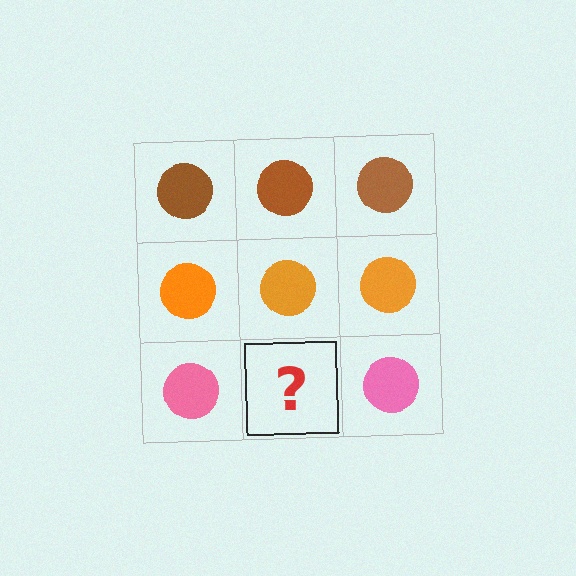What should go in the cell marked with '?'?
The missing cell should contain a pink circle.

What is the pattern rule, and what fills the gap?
The rule is that each row has a consistent color. The gap should be filled with a pink circle.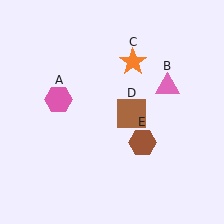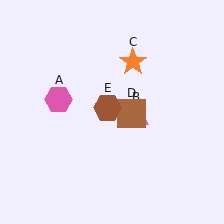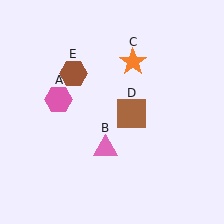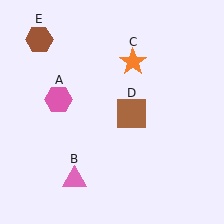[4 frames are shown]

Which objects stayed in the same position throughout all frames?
Pink hexagon (object A) and orange star (object C) and brown square (object D) remained stationary.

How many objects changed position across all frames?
2 objects changed position: pink triangle (object B), brown hexagon (object E).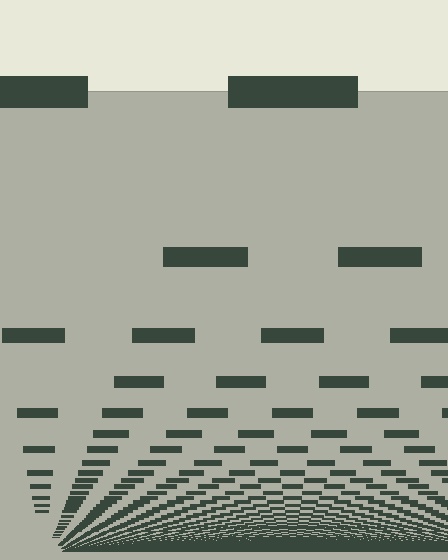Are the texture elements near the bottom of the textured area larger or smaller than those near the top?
Smaller. The gradient is inverted — elements near the bottom are smaller and denser.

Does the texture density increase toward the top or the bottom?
Density increases toward the bottom.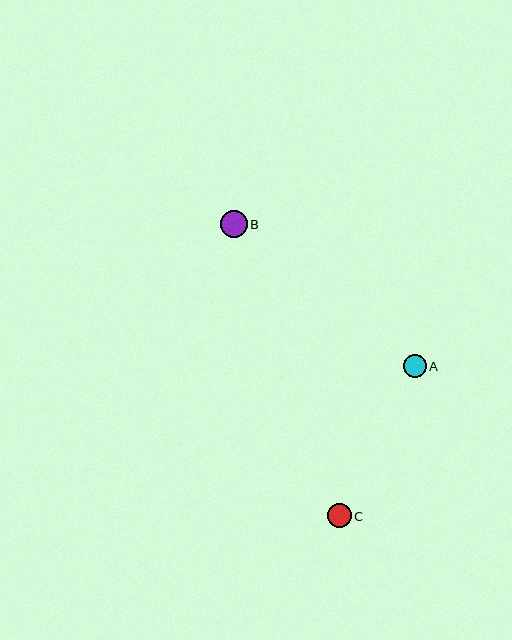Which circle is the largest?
Circle B is the largest with a size of approximately 27 pixels.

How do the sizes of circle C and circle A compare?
Circle C and circle A are approximately the same size.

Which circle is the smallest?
Circle A is the smallest with a size of approximately 23 pixels.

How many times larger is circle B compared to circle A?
Circle B is approximately 1.2 times the size of circle A.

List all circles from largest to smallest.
From largest to smallest: B, C, A.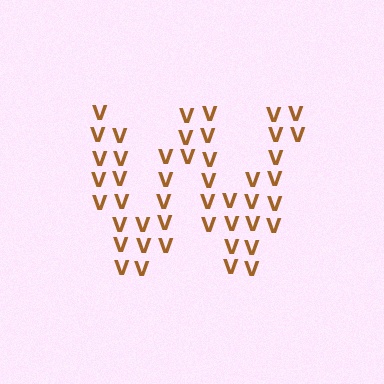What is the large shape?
The large shape is the letter W.